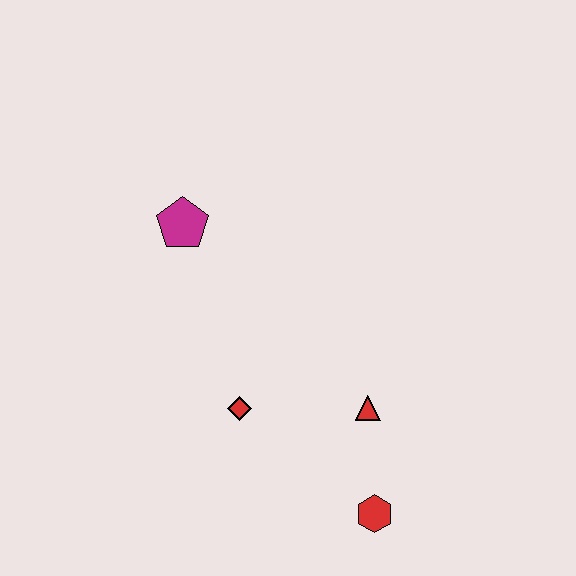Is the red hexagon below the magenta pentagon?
Yes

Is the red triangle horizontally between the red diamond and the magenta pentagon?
No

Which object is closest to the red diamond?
The red triangle is closest to the red diamond.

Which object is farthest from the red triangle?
The magenta pentagon is farthest from the red triangle.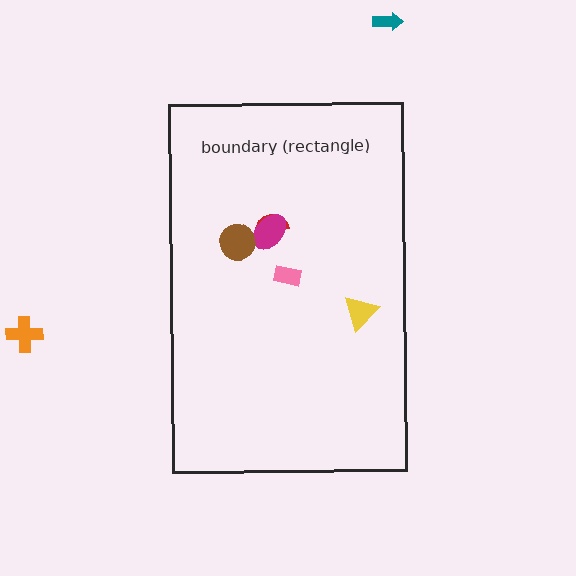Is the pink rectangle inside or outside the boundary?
Inside.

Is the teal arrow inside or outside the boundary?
Outside.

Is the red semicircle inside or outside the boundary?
Inside.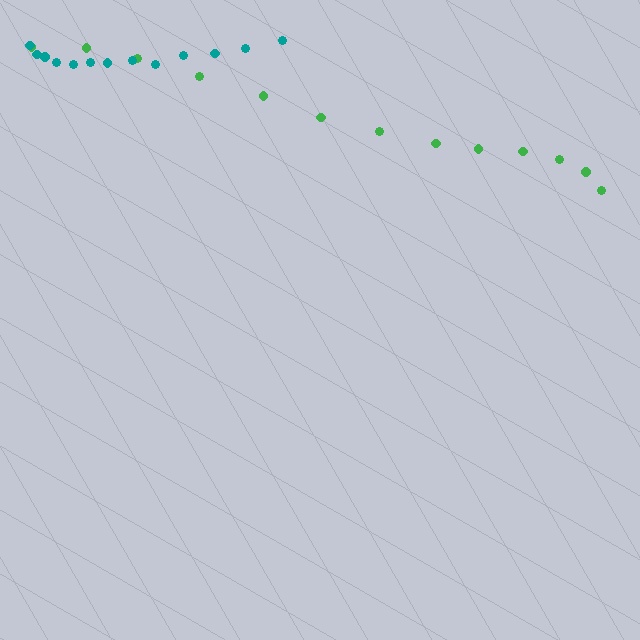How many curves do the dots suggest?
There are 2 distinct paths.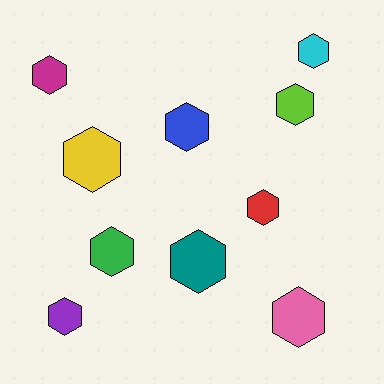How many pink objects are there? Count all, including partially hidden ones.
There is 1 pink object.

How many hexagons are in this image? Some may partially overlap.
There are 10 hexagons.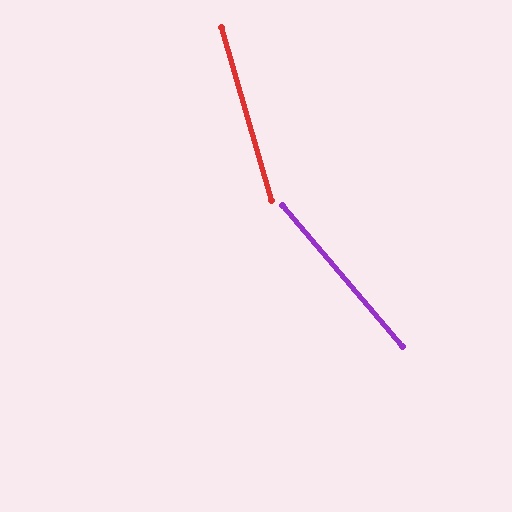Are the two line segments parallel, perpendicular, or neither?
Neither parallel nor perpendicular — they differ by about 24°.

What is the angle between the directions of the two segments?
Approximately 24 degrees.